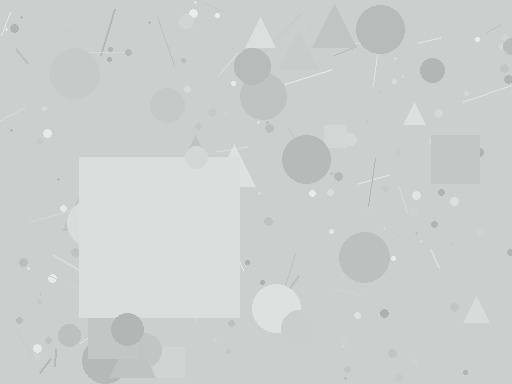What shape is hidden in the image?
A square is hidden in the image.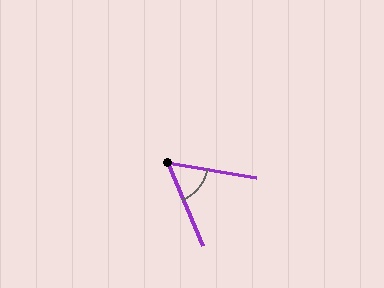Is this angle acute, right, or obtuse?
It is acute.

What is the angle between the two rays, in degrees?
Approximately 57 degrees.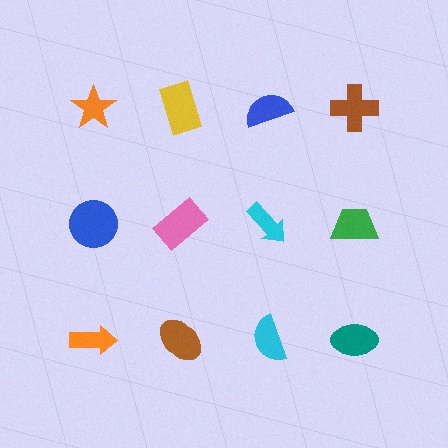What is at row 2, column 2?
A pink rectangle.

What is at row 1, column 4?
A brown cross.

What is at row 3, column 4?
A teal ellipse.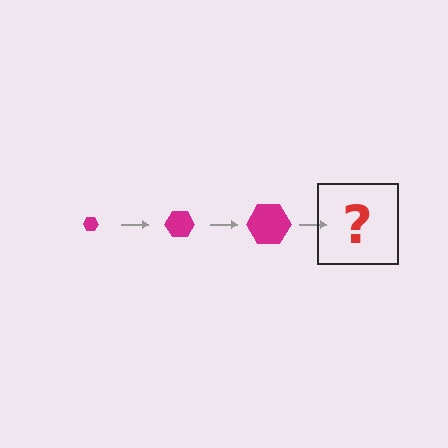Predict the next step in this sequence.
The next step is a magenta hexagon, larger than the previous one.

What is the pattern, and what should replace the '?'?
The pattern is that the hexagon gets progressively larger each step. The '?' should be a magenta hexagon, larger than the previous one.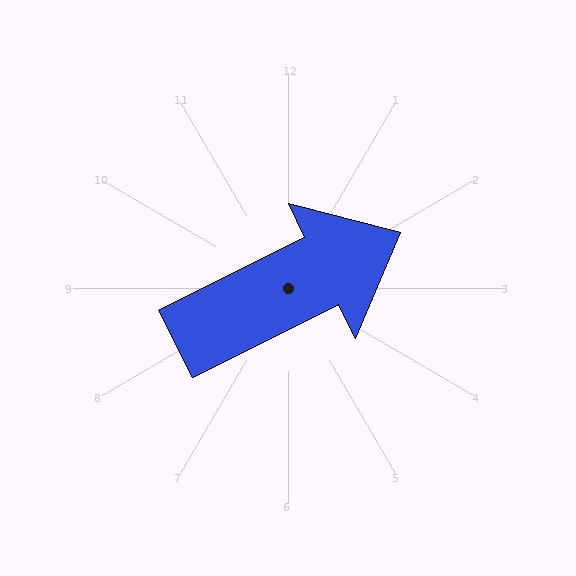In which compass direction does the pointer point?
Northeast.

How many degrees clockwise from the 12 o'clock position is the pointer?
Approximately 64 degrees.